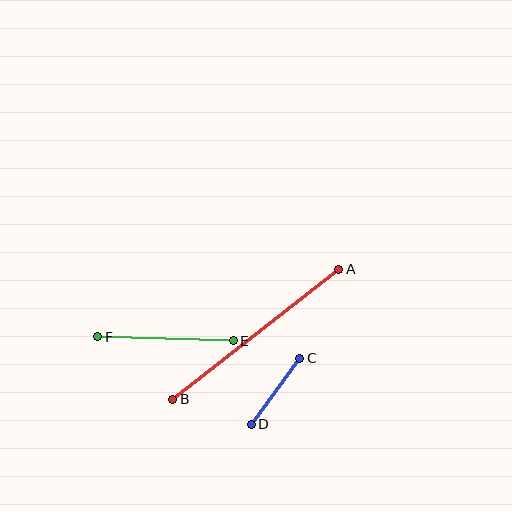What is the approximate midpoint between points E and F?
The midpoint is at approximately (166, 339) pixels.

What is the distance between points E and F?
The distance is approximately 135 pixels.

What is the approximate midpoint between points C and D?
The midpoint is at approximately (275, 391) pixels.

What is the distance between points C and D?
The distance is approximately 82 pixels.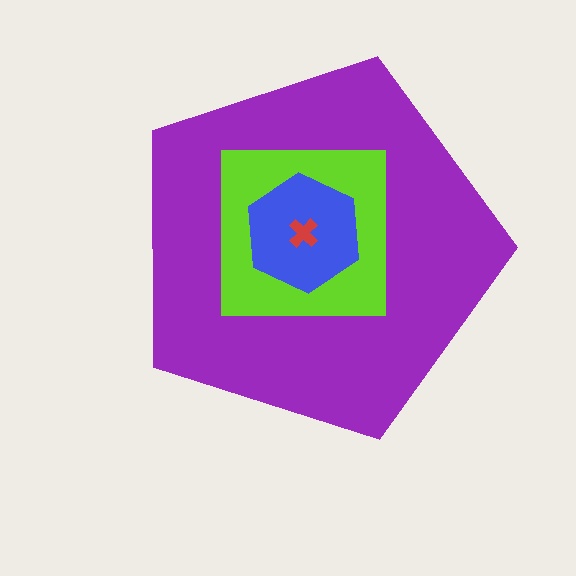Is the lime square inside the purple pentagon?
Yes.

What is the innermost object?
The red cross.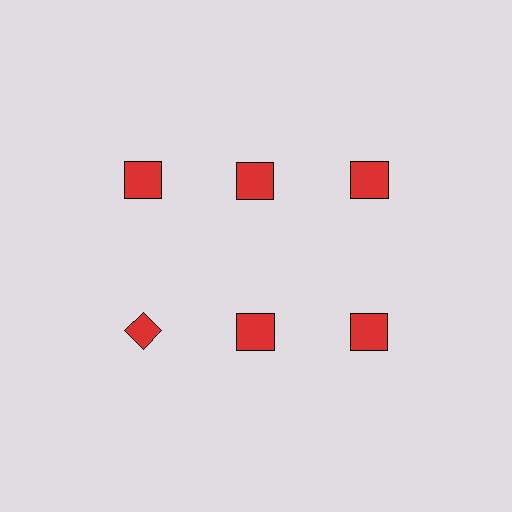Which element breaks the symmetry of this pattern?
The red diamond in the second row, leftmost column breaks the symmetry. All other shapes are red squares.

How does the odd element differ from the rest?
It has a different shape: diamond instead of square.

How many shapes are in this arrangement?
There are 6 shapes arranged in a grid pattern.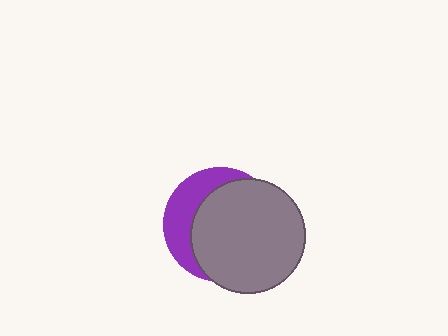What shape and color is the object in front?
The object in front is a gray circle.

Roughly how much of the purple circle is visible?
A small part of it is visible (roughly 32%).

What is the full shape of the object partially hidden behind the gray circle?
The partially hidden object is a purple circle.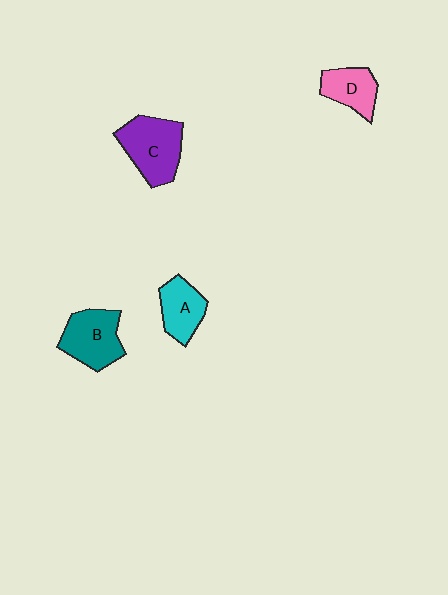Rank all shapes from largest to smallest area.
From largest to smallest: C (purple), B (teal), A (cyan), D (pink).